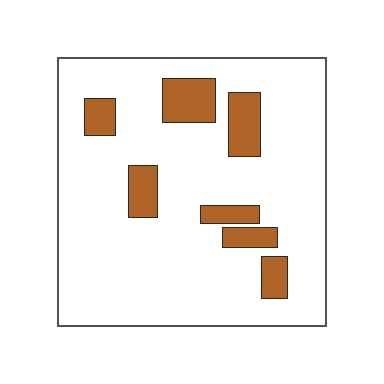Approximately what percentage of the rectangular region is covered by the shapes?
Approximately 15%.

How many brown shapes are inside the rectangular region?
7.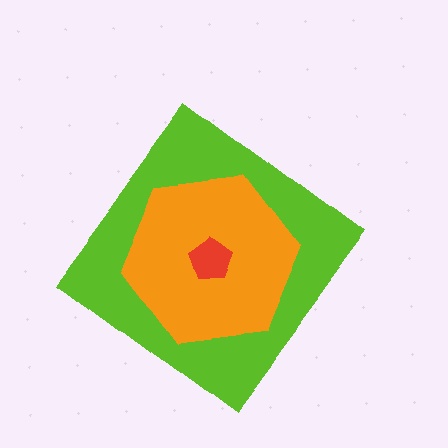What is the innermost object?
The red pentagon.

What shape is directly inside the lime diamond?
The orange hexagon.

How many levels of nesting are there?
3.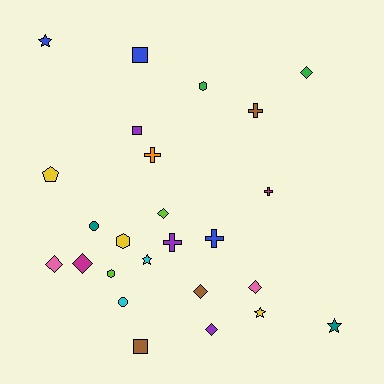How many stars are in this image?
There are 4 stars.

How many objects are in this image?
There are 25 objects.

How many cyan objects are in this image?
There are 2 cyan objects.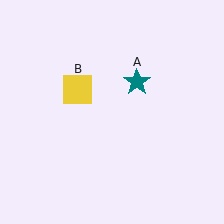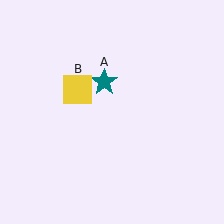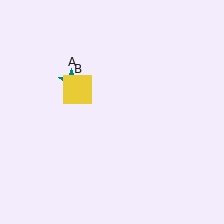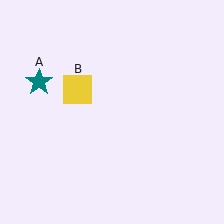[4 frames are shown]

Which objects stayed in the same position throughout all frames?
Yellow square (object B) remained stationary.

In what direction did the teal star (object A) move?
The teal star (object A) moved left.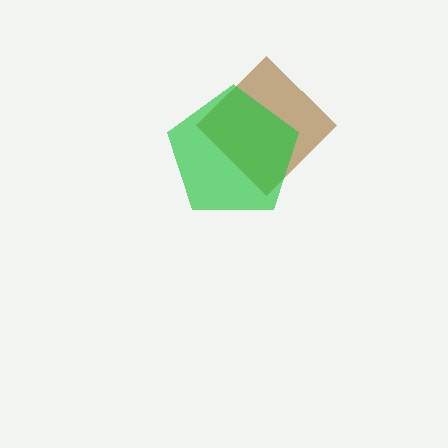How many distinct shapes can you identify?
There are 2 distinct shapes: a brown diamond, a green pentagon.